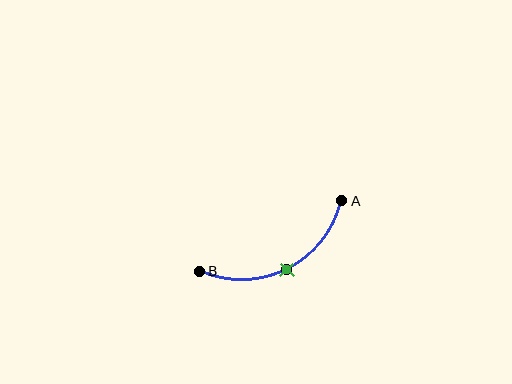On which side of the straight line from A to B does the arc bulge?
The arc bulges below the straight line connecting A and B.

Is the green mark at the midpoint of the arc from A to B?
Yes. The green mark lies on the arc at equal arc-length from both A and B — it is the arc midpoint.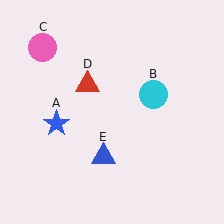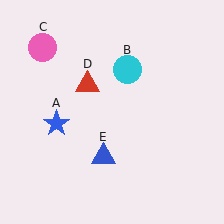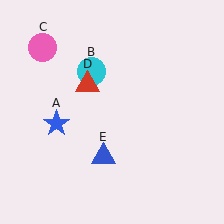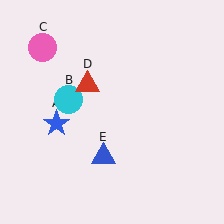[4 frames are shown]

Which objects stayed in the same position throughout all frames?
Blue star (object A) and pink circle (object C) and red triangle (object D) and blue triangle (object E) remained stationary.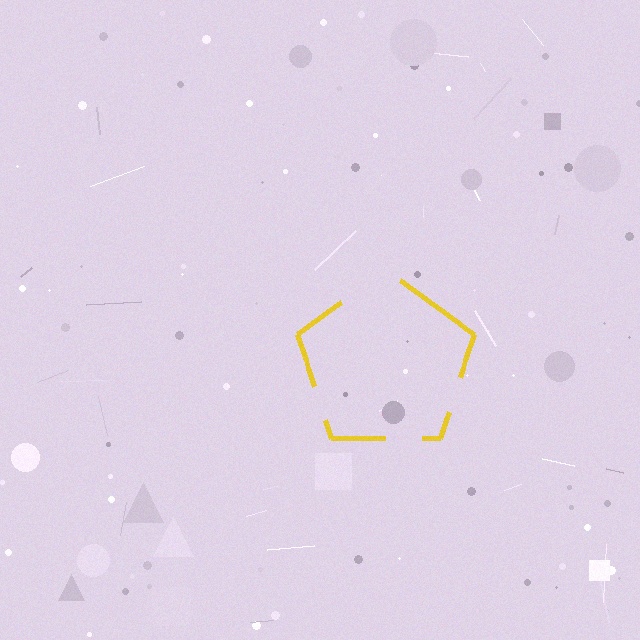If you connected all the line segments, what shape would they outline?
They would outline a pentagon.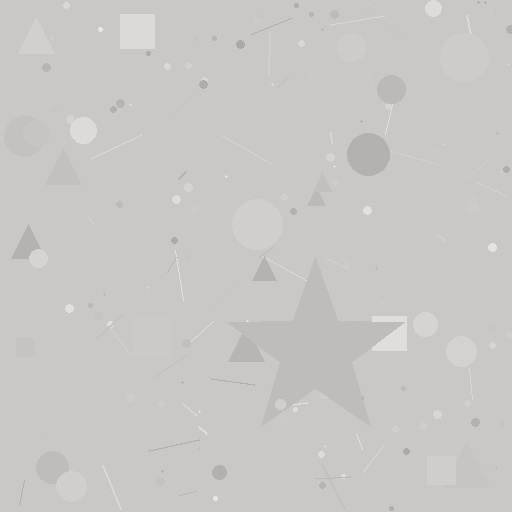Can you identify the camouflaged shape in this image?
The camouflaged shape is a star.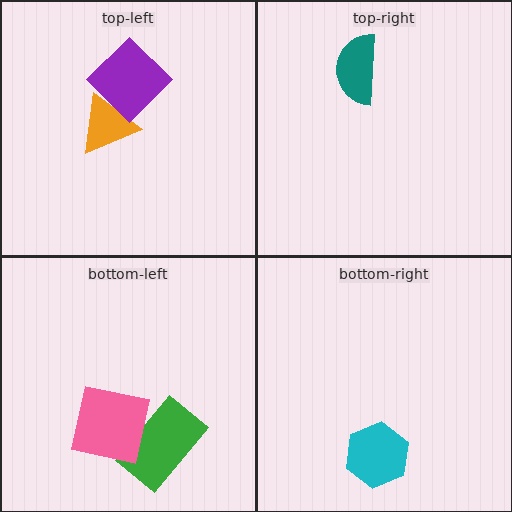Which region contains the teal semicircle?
The top-right region.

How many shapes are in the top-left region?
2.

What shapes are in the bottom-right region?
The cyan hexagon.